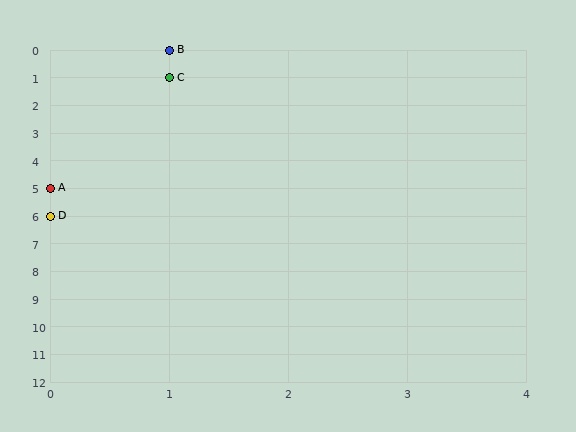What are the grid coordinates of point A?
Point A is at grid coordinates (0, 5).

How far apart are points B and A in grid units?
Points B and A are 1 column and 5 rows apart (about 5.1 grid units diagonally).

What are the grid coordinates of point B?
Point B is at grid coordinates (1, 0).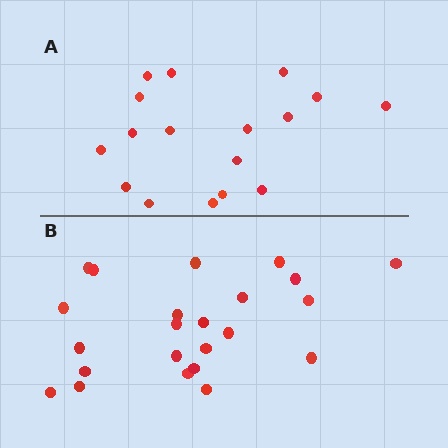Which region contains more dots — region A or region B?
Region B (the bottom region) has more dots.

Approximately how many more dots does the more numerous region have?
Region B has about 6 more dots than region A.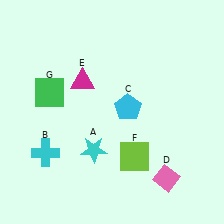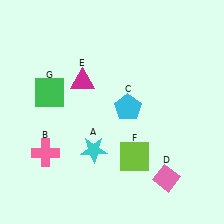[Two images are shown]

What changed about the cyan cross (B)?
In Image 1, B is cyan. In Image 2, it changed to pink.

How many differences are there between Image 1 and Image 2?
There is 1 difference between the two images.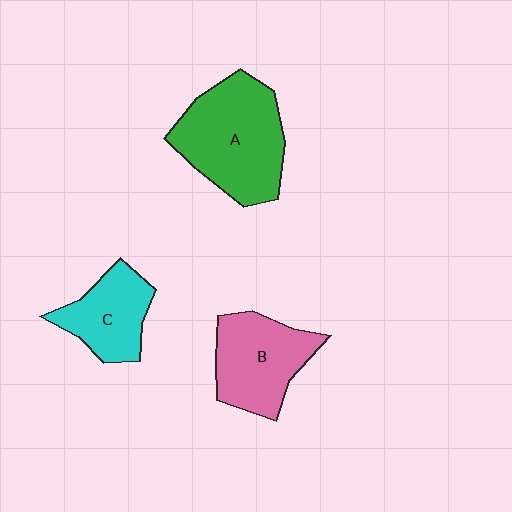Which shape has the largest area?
Shape A (green).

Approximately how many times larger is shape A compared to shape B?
Approximately 1.3 times.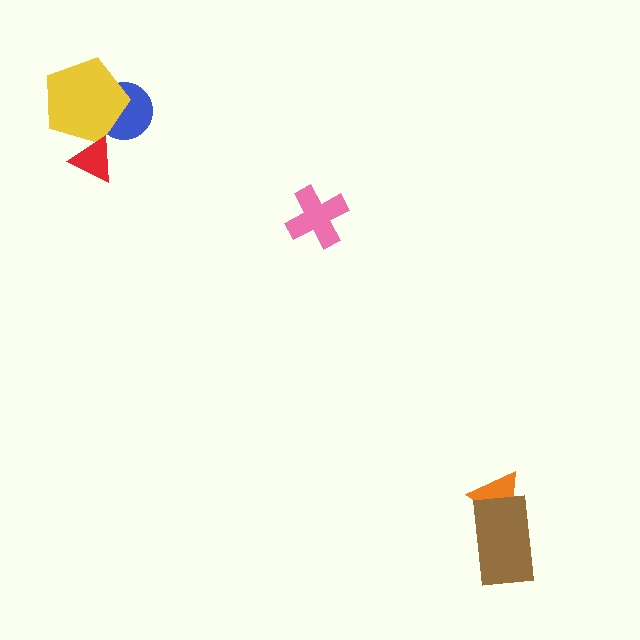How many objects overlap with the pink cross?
0 objects overlap with the pink cross.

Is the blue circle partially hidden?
Yes, it is partially covered by another shape.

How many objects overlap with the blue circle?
1 object overlaps with the blue circle.